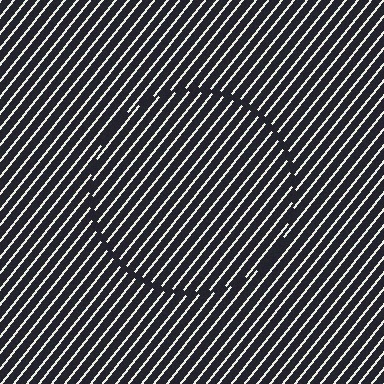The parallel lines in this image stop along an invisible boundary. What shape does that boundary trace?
An illusory circle. The interior of the shape contains the same grating, shifted by half a period — the contour is defined by the phase discontinuity where line-ends from the inner and outer gratings abut.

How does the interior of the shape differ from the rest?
The interior of the shape contains the same grating, shifted by half a period — the contour is defined by the phase discontinuity where line-ends from the inner and outer gratings abut.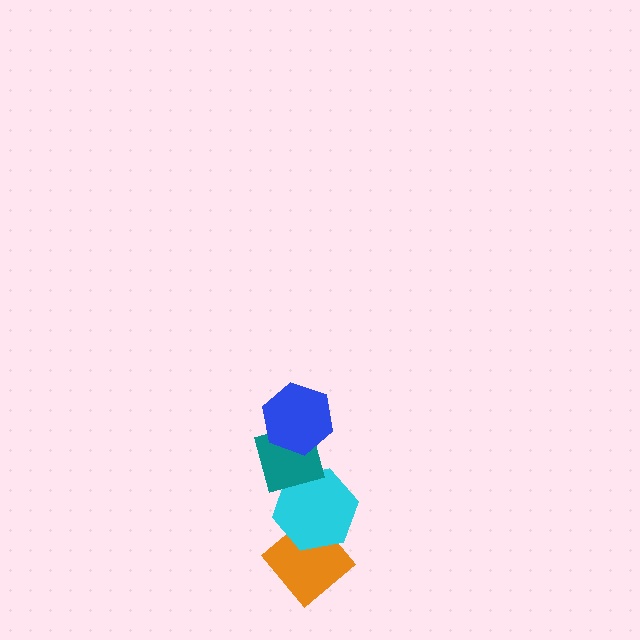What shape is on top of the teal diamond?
The blue hexagon is on top of the teal diamond.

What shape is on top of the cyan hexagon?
The teal diamond is on top of the cyan hexagon.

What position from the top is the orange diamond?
The orange diamond is 4th from the top.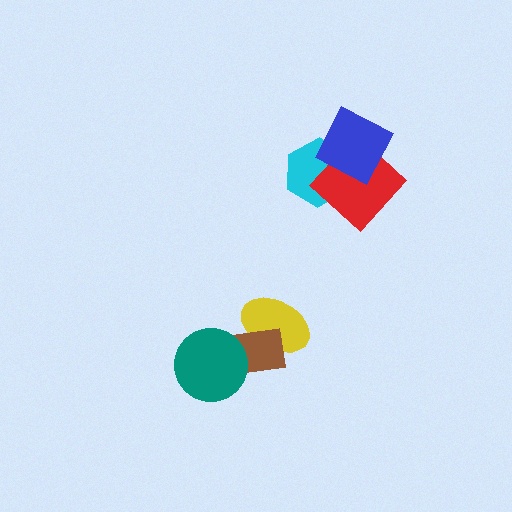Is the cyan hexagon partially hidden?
Yes, it is partially covered by another shape.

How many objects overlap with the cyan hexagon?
2 objects overlap with the cyan hexagon.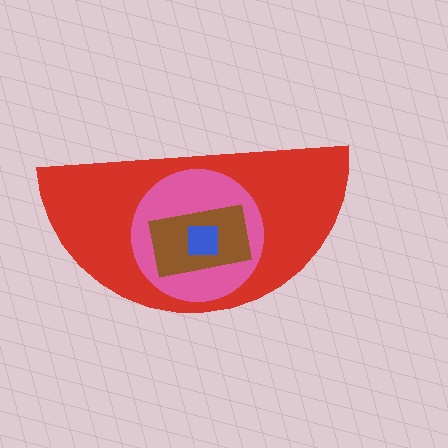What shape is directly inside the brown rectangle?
The blue square.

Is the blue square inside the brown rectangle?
Yes.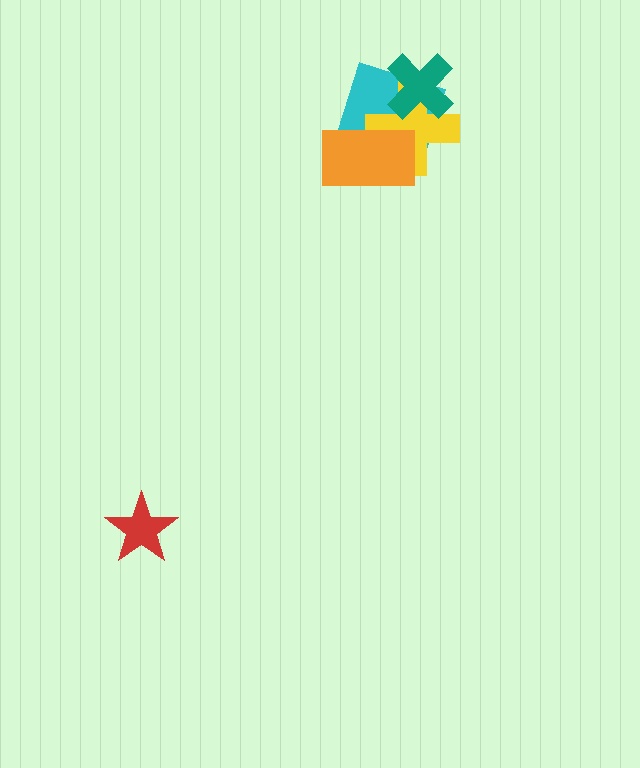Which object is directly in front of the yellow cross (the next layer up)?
The orange rectangle is directly in front of the yellow cross.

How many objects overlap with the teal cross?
2 objects overlap with the teal cross.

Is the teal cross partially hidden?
No, no other shape covers it.